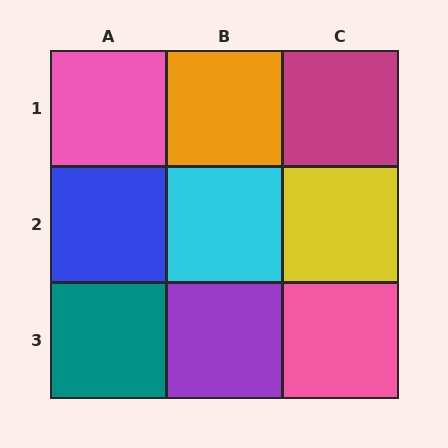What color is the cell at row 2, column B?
Cyan.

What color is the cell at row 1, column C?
Magenta.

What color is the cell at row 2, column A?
Blue.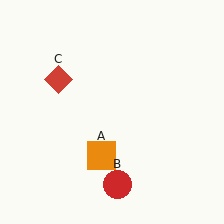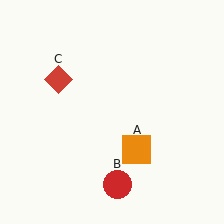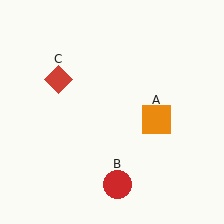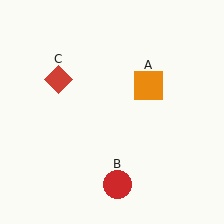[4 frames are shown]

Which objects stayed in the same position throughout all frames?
Red circle (object B) and red diamond (object C) remained stationary.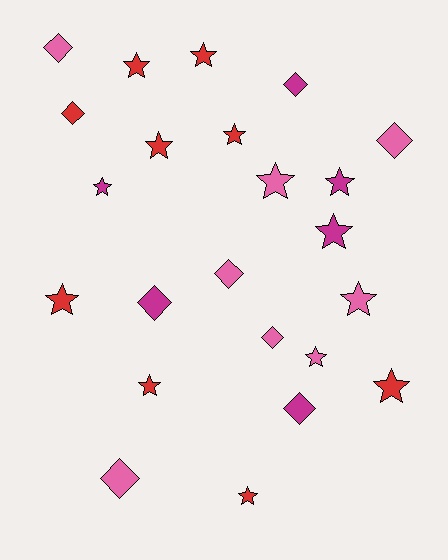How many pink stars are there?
There are 3 pink stars.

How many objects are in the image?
There are 23 objects.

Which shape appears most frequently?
Star, with 14 objects.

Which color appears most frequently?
Red, with 9 objects.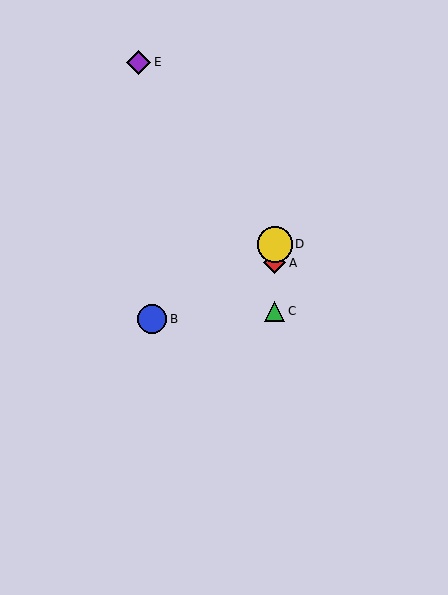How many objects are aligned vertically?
3 objects (A, C, D) are aligned vertically.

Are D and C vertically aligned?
Yes, both are at x≈275.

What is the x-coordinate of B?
Object B is at x≈152.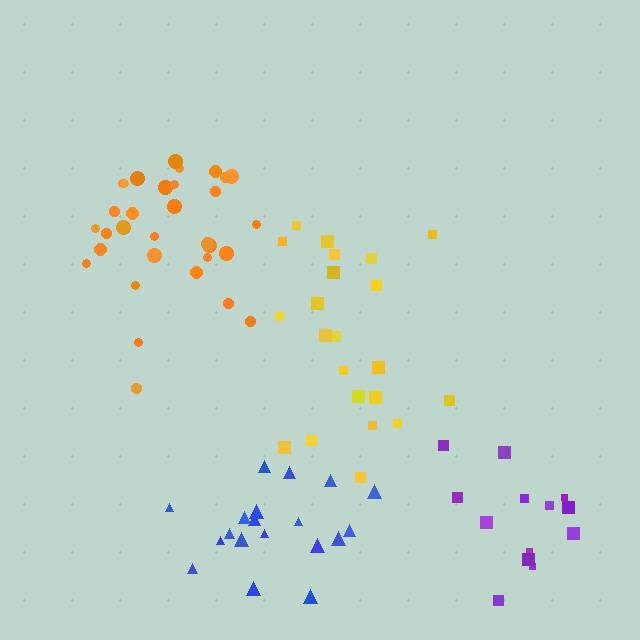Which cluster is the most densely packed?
Orange.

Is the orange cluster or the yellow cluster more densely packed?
Orange.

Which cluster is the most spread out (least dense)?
Yellow.